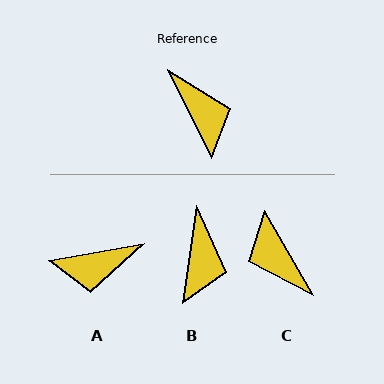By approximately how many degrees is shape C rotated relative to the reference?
Approximately 176 degrees clockwise.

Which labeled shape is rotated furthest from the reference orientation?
C, about 176 degrees away.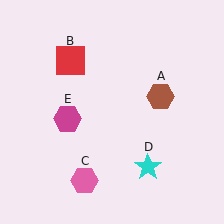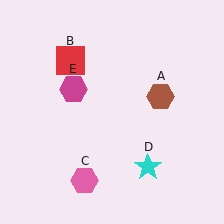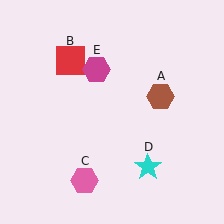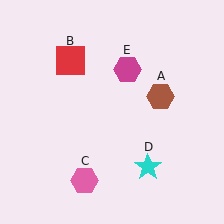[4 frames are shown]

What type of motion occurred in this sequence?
The magenta hexagon (object E) rotated clockwise around the center of the scene.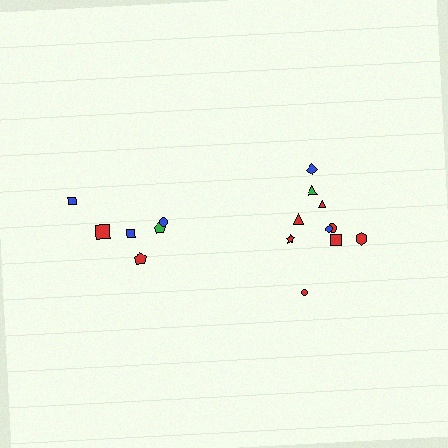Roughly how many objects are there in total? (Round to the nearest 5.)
Roughly 15 objects in total.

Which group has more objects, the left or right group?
The right group.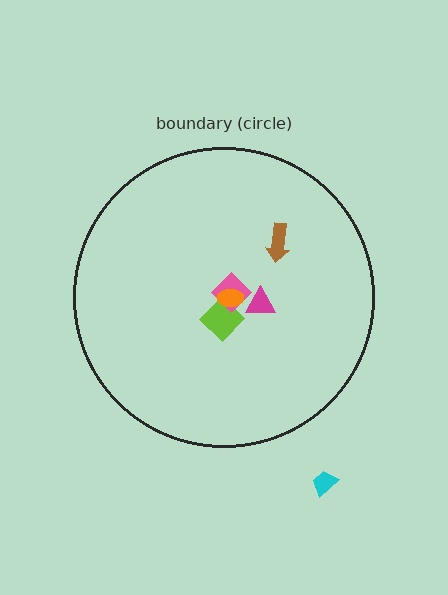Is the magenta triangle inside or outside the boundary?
Inside.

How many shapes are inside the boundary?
5 inside, 1 outside.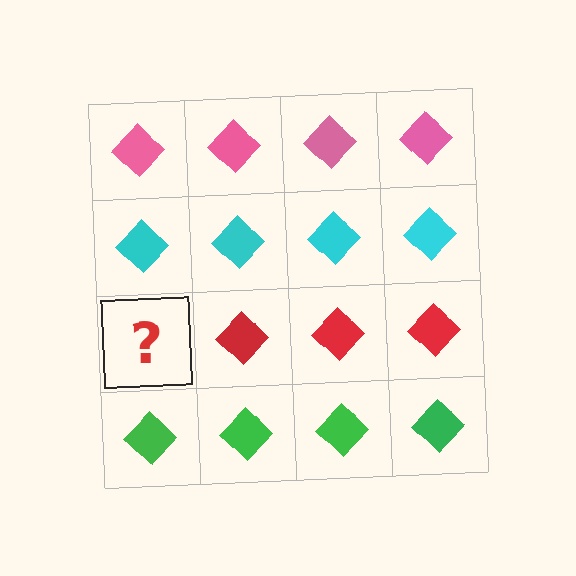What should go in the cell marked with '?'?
The missing cell should contain a red diamond.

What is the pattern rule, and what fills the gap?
The rule is that each row has a consistent color. The gap should be filled with a red diamond.